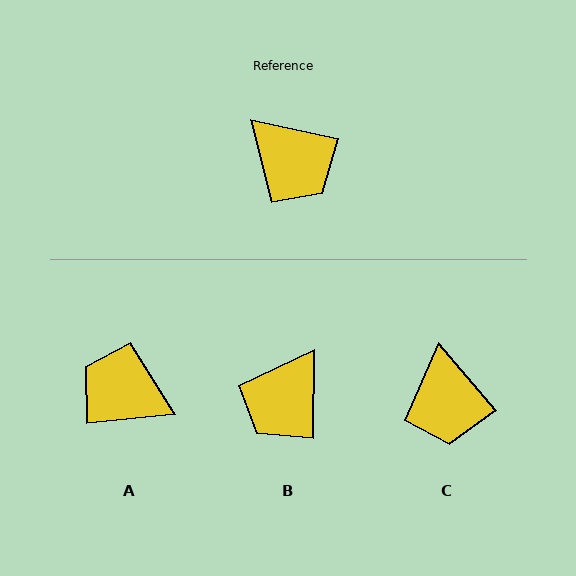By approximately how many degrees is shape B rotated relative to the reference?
Approximately 79 degrees clockwise.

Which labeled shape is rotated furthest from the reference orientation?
A, about 163 degrees away.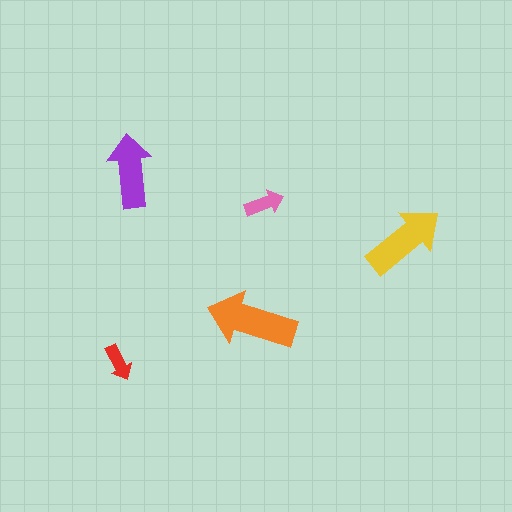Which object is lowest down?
The red arrow is bottommost.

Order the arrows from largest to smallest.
the orange one, the yellow one, the purple one, the pink one, the red one.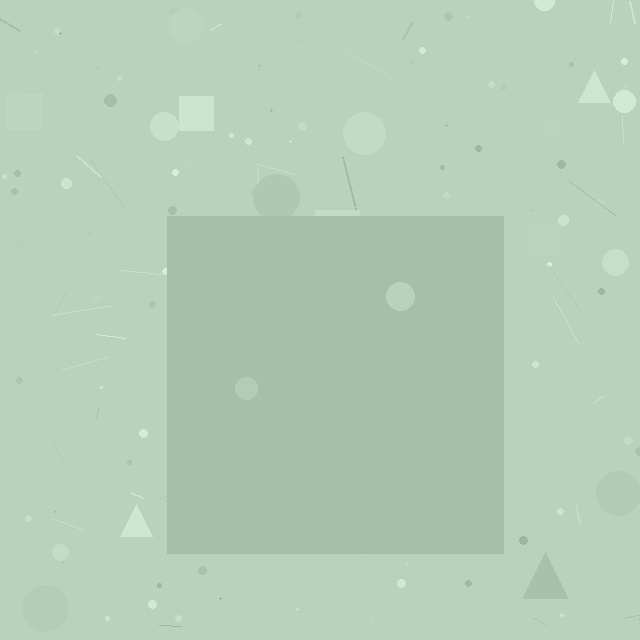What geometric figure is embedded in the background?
A square is embedded in the background.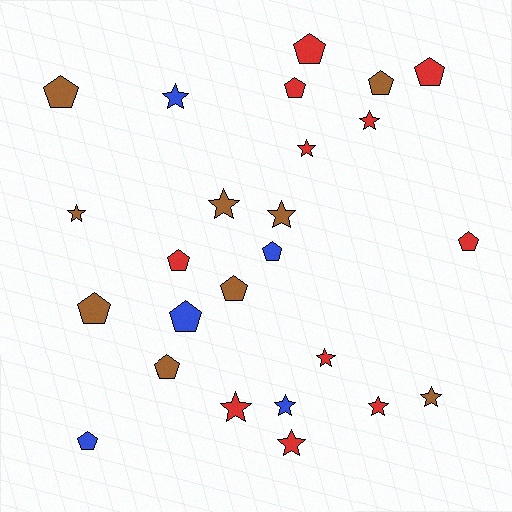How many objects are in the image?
There are 25 objects.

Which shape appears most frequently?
Pentagon, with 13 objects.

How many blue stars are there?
There are 2 blue stars.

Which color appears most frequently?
Red, with 11 objects.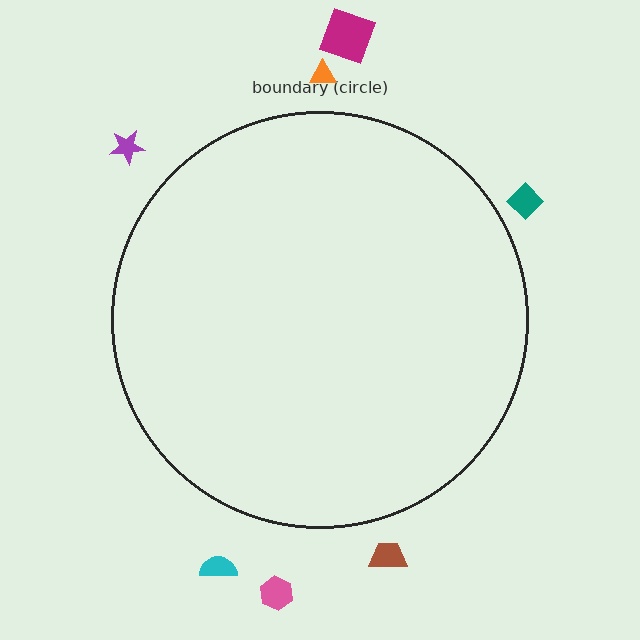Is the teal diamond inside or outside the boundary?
Outside.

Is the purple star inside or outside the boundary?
Outside.